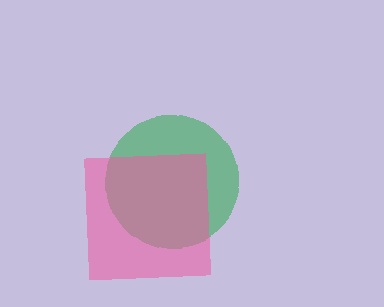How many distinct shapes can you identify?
There are 2 distinct shapes: a green circle, a pink square.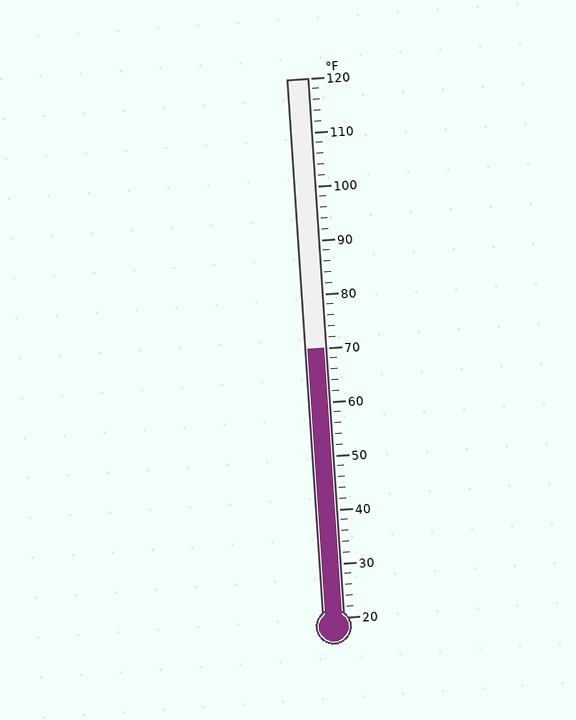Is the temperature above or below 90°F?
The temperature is below 90°F.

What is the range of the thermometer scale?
The thermometer scale ranges from 20°F to 120°F.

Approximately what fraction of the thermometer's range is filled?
The thermometer is filled to approximately 50% of its range.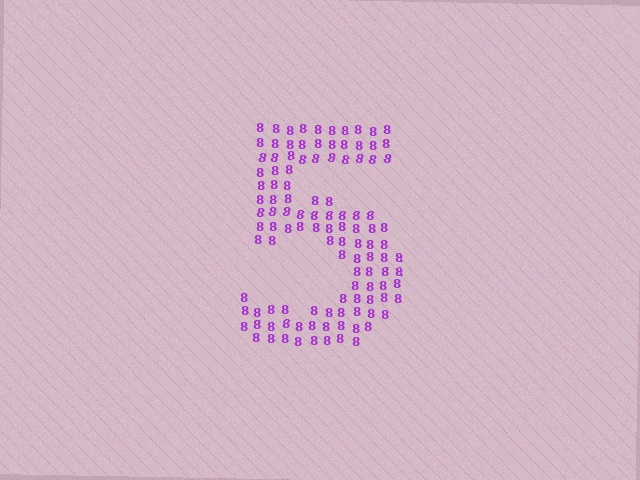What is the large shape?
The large shape is the digit 5.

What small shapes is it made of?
It is made of small digit 8's.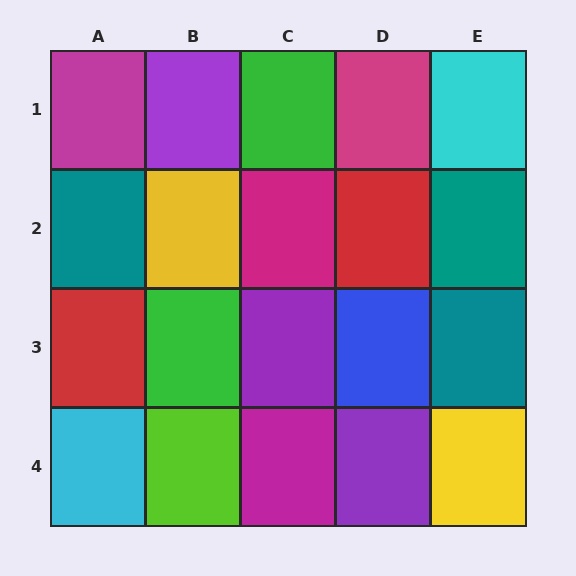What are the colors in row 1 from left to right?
Magenta, purple, green, magenta, cyan.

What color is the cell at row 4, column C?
Magenta.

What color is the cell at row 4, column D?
Purple.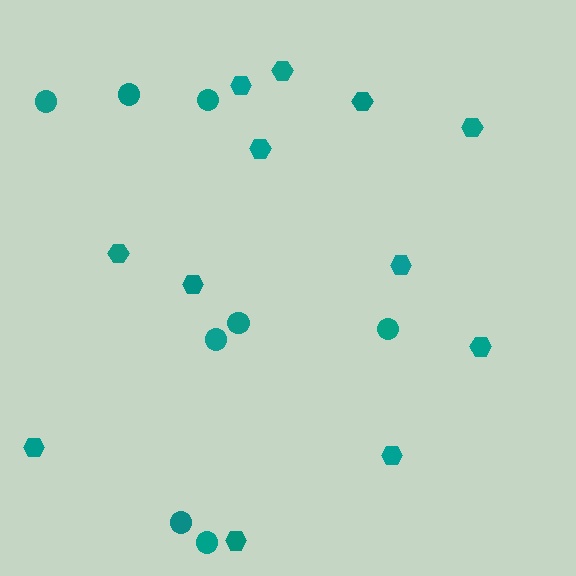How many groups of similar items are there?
There are 2 groups: one group of hexagons (12) and one group of circles (8).